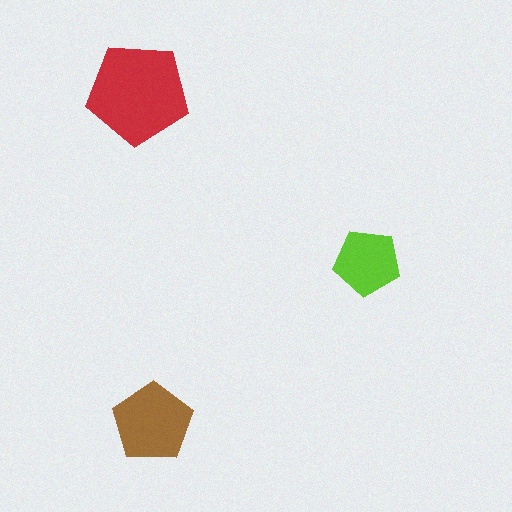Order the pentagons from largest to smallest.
the red one, the brown one, the lime one.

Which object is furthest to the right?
The lime pentagon is rightmost.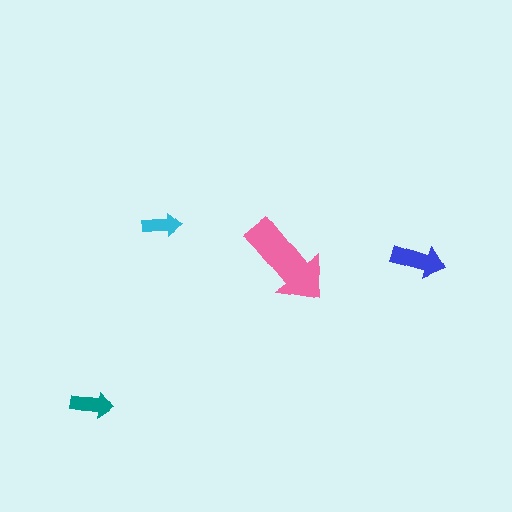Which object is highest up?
The cyan arrow is topmost.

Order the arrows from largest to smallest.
the pink one, the blue one, the teal one, the cyan one.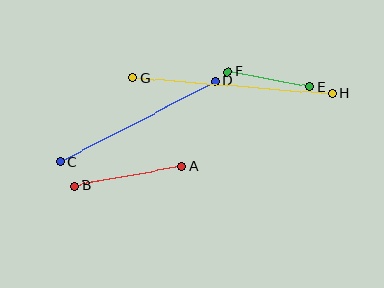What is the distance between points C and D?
The distance is approximately 175 pixels.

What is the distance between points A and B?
The distance is approximately 109 pixels.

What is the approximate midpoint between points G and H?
The midpoint is at approximately (233, 85) pixels.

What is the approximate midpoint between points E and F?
The midpoint is at approximately (269, 79) pixels.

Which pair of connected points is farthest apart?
Points G and H are farthest apart.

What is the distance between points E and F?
The distance is approximately 83 pixels.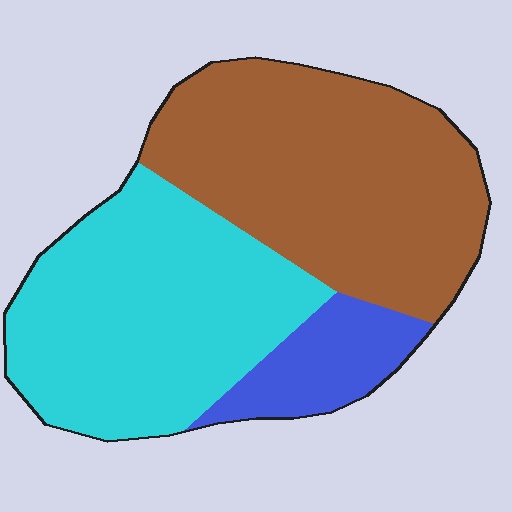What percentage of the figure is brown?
Brown covers around 45% of the figure.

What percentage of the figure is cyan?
Cyan covers about 45% of the figure.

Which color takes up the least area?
Blue, at roughly 10%.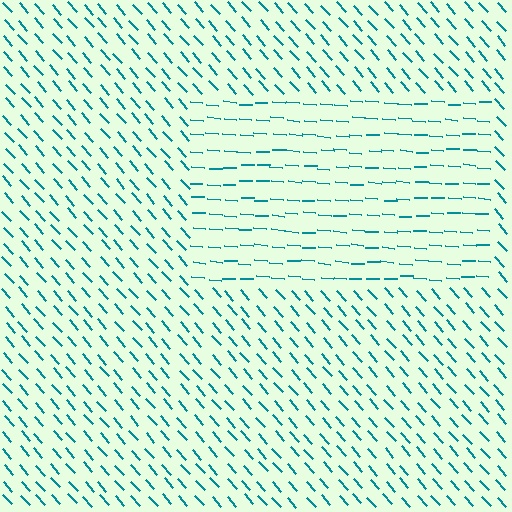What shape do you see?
I see a rectangle.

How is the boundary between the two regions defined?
The boundary is defined purely by a change in line orientation (approximately 45 degrees difference). All lines are the same color and thickness.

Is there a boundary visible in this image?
Yes, there is a texture boundary formed by a change in line orientation.